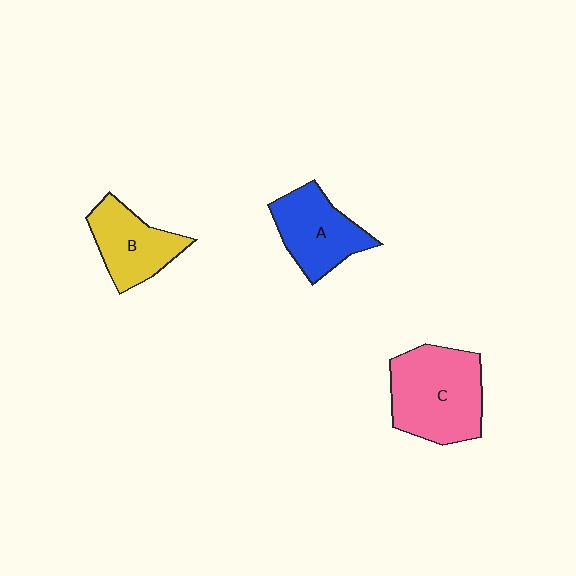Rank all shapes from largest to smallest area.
From largest to smallest: C (pink), A (blue), B (yellow).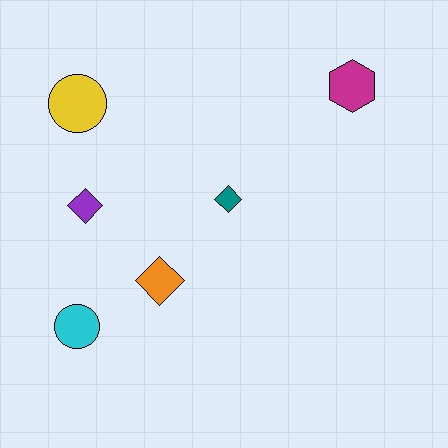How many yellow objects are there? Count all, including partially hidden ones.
There is 1 yellow object.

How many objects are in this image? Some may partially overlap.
There are 6 objects.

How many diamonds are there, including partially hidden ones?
There are 3 diamonds.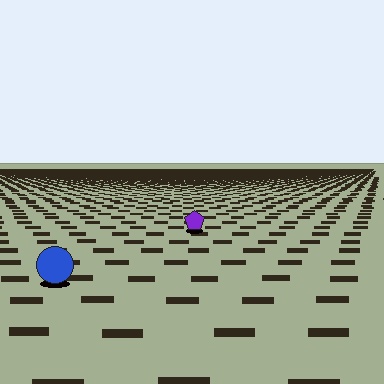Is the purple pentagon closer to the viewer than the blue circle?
No. The blue circle is closer — you can tell from the texture gradient: the ground texture is coarser near it.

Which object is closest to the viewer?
The blue circle is closest. The texture marks near it are larger and more spread out.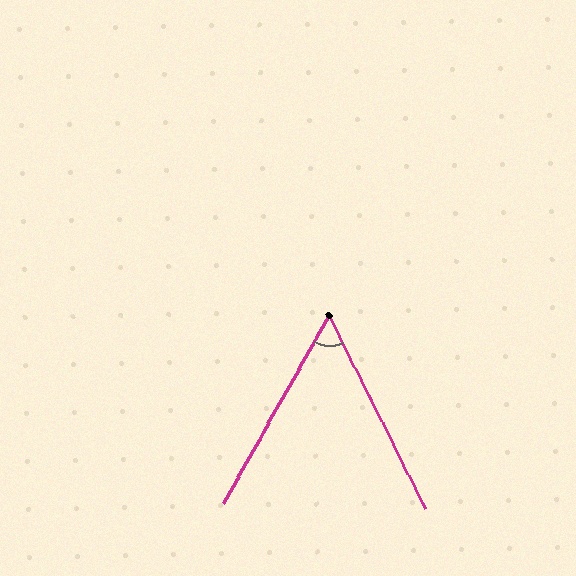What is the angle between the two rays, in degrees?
Approximately 56 degrees.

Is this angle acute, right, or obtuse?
It is acute.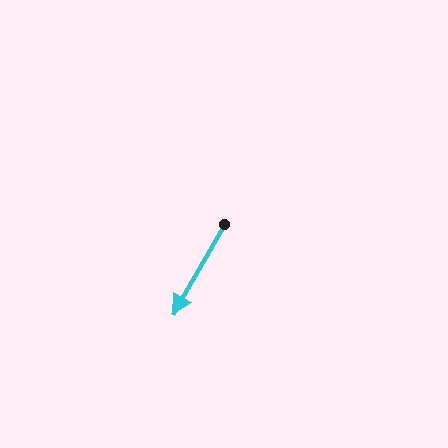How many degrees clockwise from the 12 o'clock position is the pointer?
Approximately 210 degrees.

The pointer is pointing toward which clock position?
Roughly 7 o'clock.